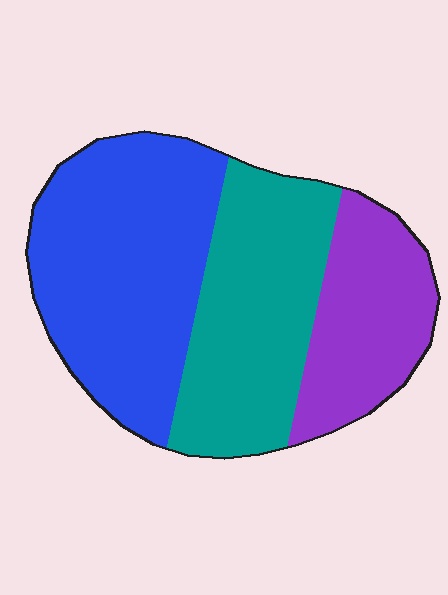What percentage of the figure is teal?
Teal takes up about one third (1/3) of the figure.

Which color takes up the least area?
Purple, at roughly 25%.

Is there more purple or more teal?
Teal.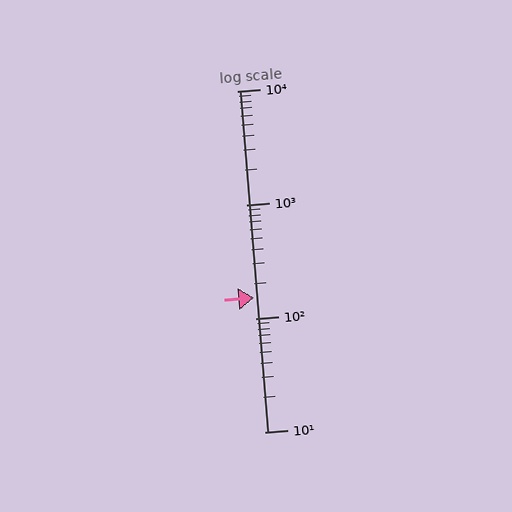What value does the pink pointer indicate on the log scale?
The pointer indicates approximately 150.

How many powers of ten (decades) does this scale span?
The scale spans 3 decades, from 10 to 10000.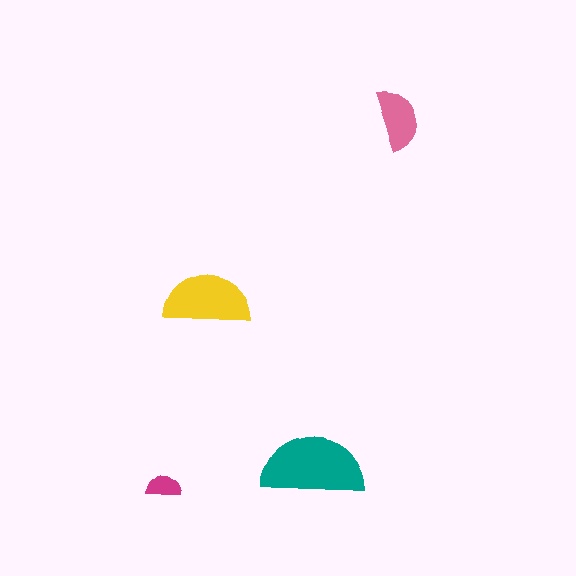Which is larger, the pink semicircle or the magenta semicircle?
The pink one.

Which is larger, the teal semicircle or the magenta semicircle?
The teal one.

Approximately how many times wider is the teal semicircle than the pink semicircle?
About 1.5 times wider.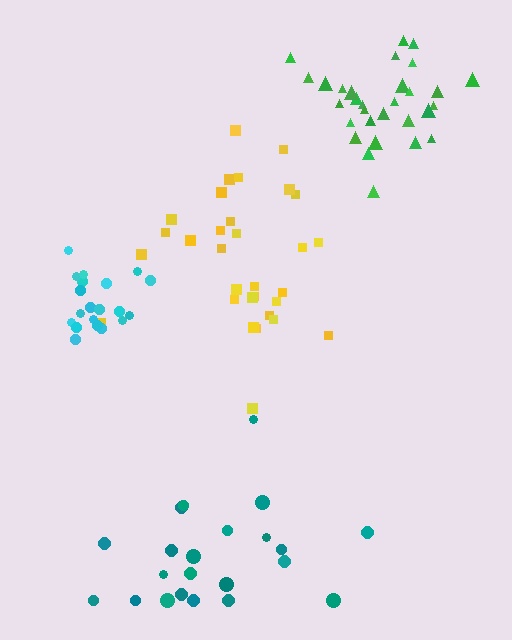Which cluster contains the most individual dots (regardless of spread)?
Yellow (31).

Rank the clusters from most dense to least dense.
cyan, green, yellow, teal.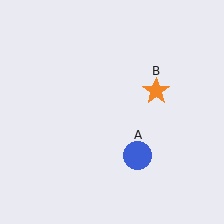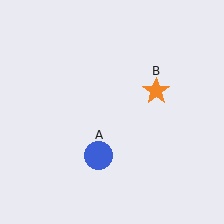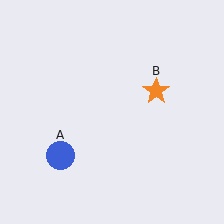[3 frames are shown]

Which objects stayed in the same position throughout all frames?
Orange star (object B) remained stationary.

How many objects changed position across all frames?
1 object changed position: blue circle (object A).